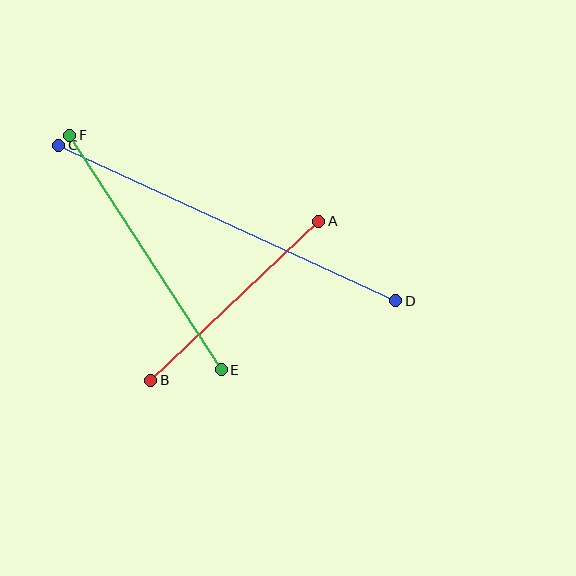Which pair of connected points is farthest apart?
Points C and D are farthest apart.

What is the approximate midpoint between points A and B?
The midpoint is at approximately (235, 301) pixels.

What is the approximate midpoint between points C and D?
The midpoint is at approximately (227, 223) pixels.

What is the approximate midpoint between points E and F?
The midpoint is at approximately (146, 253) pixels.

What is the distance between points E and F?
The distance is approximately 279 pixels.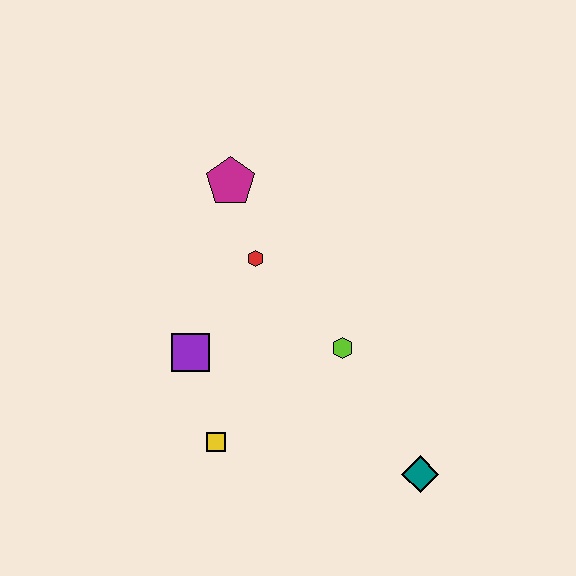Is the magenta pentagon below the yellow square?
No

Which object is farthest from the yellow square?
The magenta pentagon is farthest from the yellow square.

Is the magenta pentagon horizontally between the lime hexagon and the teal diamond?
No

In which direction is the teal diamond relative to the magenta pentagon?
The teal diamond is below the magenta pentagon.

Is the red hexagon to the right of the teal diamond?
No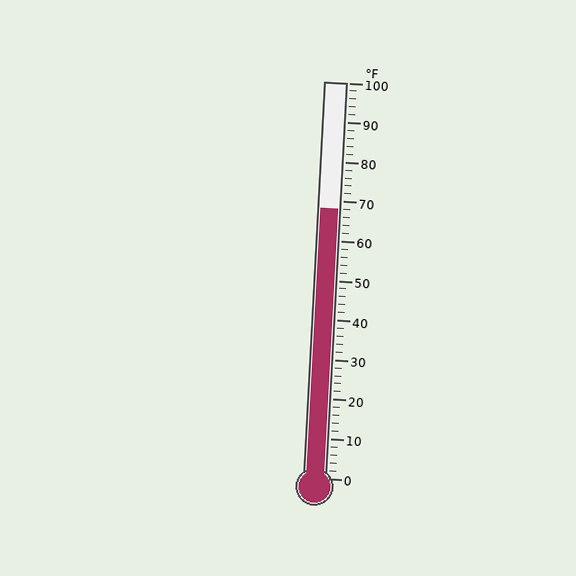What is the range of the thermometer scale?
The thermometer scale ranges from 0°F to 100°F.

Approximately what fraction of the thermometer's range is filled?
The thermometer is filled to approximately 70% of its range.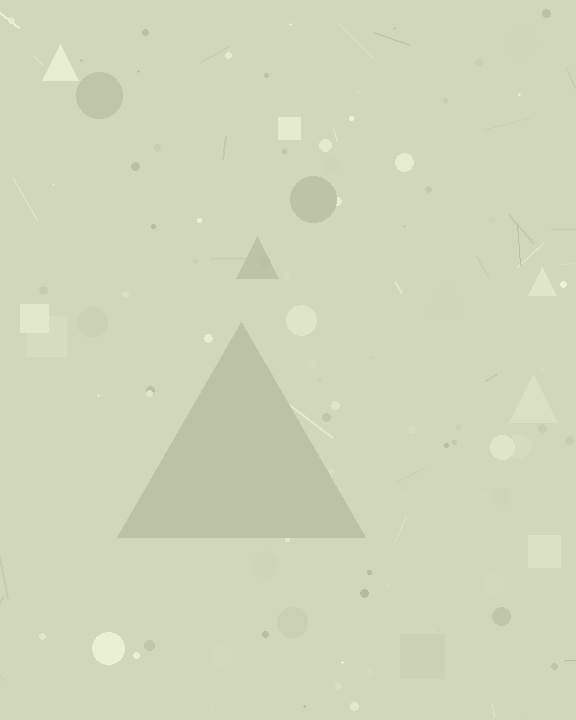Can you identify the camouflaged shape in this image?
The camouflaged shape is a triangle.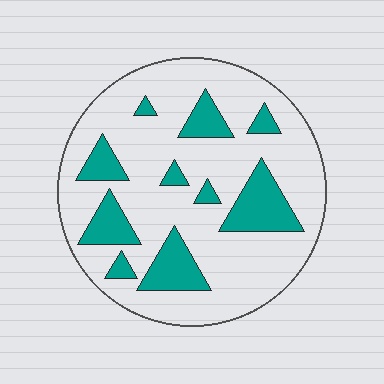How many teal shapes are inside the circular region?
10.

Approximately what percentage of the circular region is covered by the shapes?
Approximately 20%.